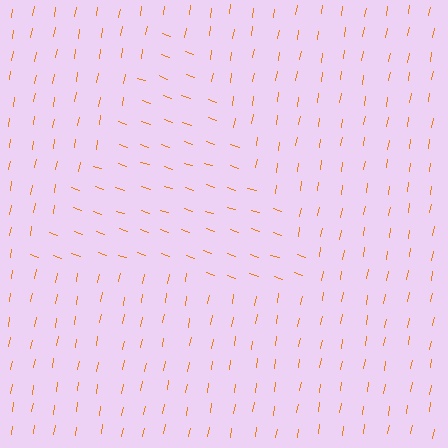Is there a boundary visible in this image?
Yes, there is a texture boundary formed by a change in line orientation.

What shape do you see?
I see a triangle.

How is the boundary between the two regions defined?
The boundary is defined purely by a change in line orientation (approximately 81 degrees difference). All lines are the same color and thickness.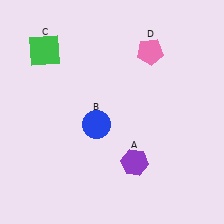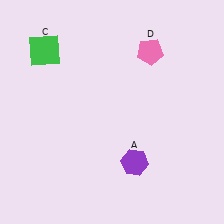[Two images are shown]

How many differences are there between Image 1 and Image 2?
There is 1 difference between the two images.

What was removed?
The blue circle (B) was removed in Image 2.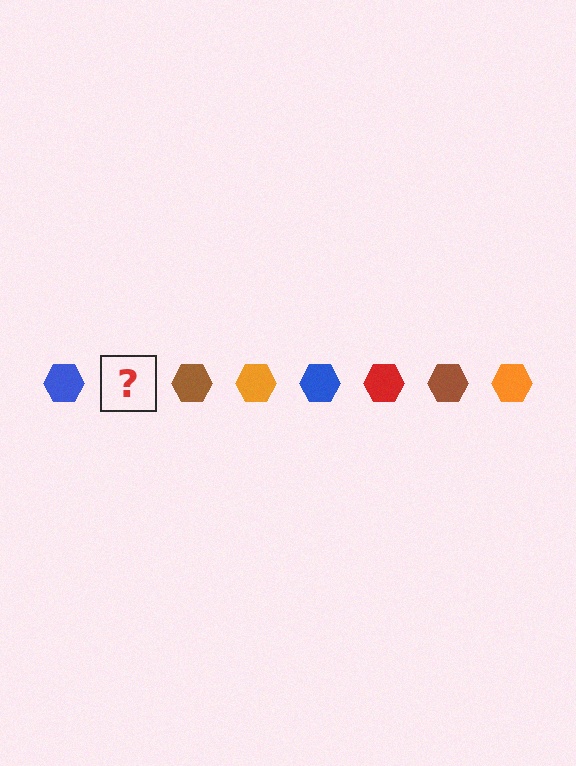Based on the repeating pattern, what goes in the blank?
The blank should be a red hexagon.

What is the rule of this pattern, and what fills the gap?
The rule is that the pattern cycles through blue, red, brown, orange hexagons. The gap should be filled with a red hexagon.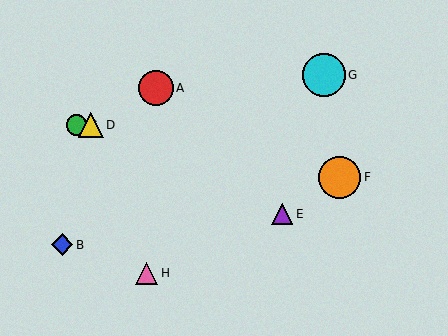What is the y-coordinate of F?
Object F is at y≈177.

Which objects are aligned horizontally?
Objects C, D are aligned horizontally.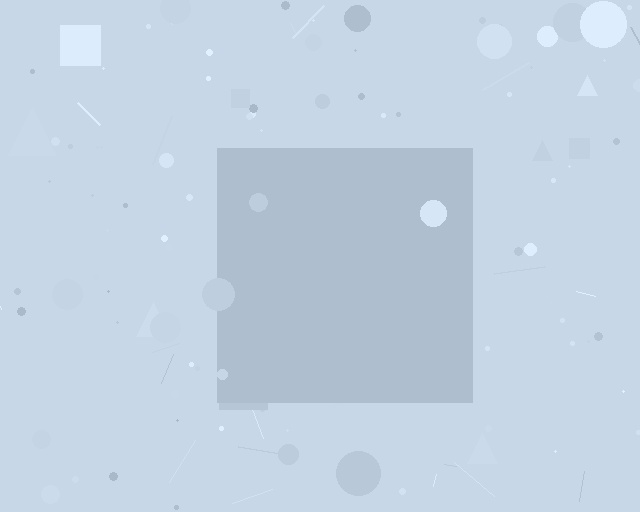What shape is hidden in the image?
A square is hidden in the image.